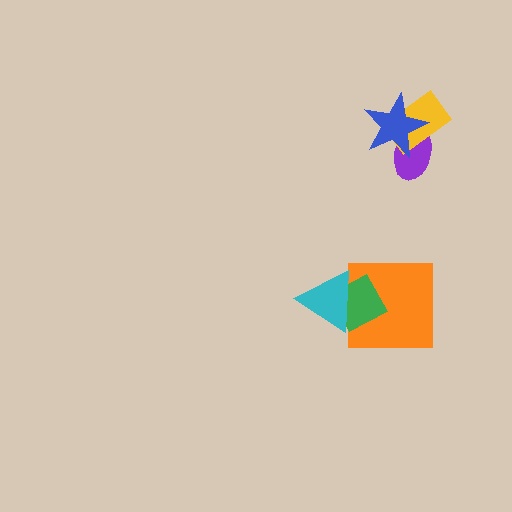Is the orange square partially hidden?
Yes, it is partially covered by another shape.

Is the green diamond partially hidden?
Yes, it is partially covered by another shape.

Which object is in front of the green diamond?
The cyan triangle is in front of the green diamond.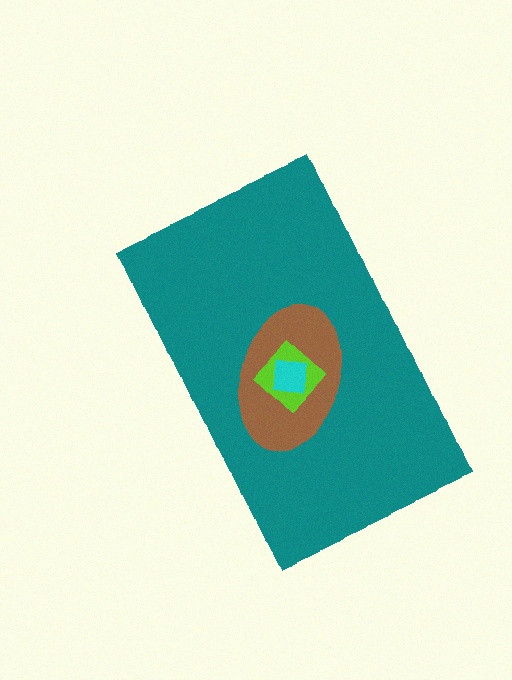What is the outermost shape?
The teal rectangle.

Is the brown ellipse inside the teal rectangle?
Yes.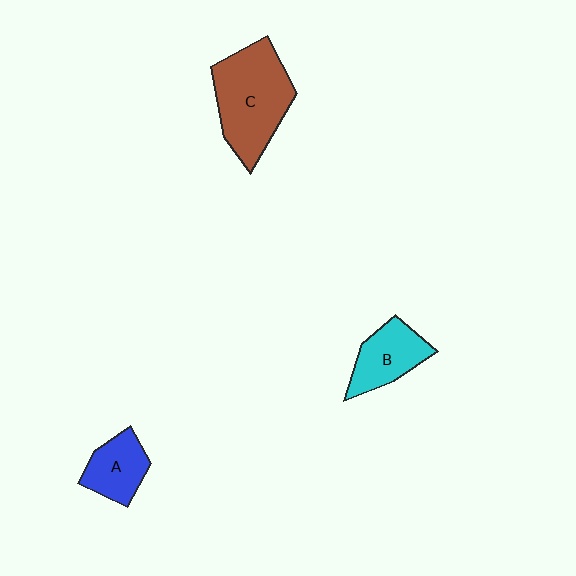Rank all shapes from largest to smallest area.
From largest to smallest: C (brown), B (cyan), A (blue).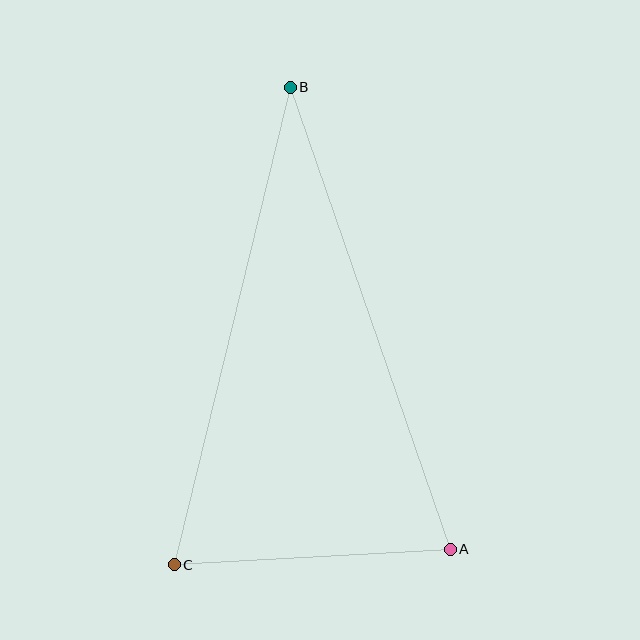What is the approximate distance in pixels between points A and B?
The distance between A and B is approximately 489 pixels.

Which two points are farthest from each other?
Points B and C are farthest from each other.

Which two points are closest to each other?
Points A and C are closest to each other.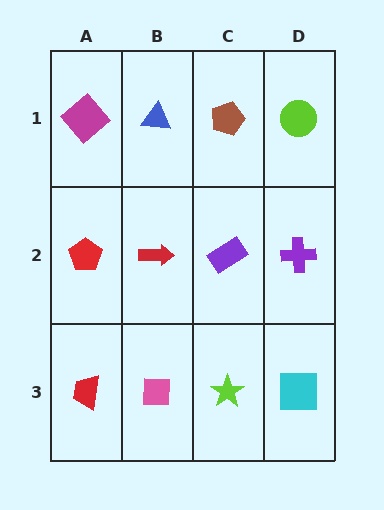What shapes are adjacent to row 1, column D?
A purple cross (row 2, column D), a brown pentagon (row 1, column C).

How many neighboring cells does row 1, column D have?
2.